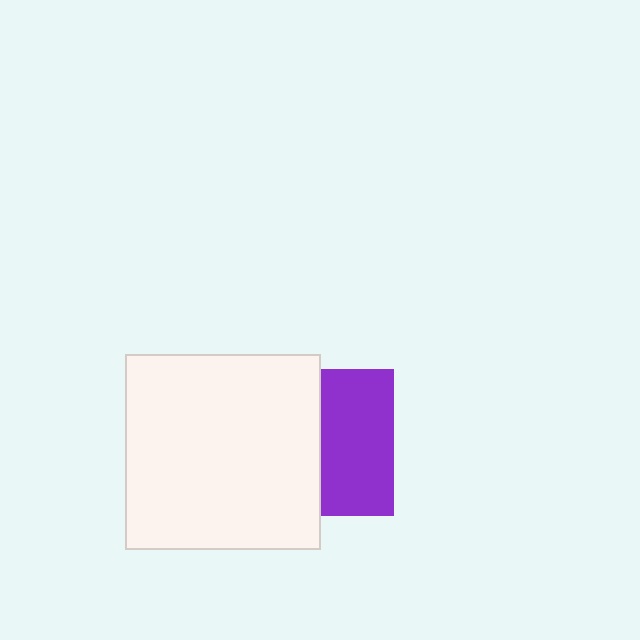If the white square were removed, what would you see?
You would see the complete purple square.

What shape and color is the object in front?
The object in front is a white square.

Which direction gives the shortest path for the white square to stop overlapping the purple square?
Moving left gives the shortest separation.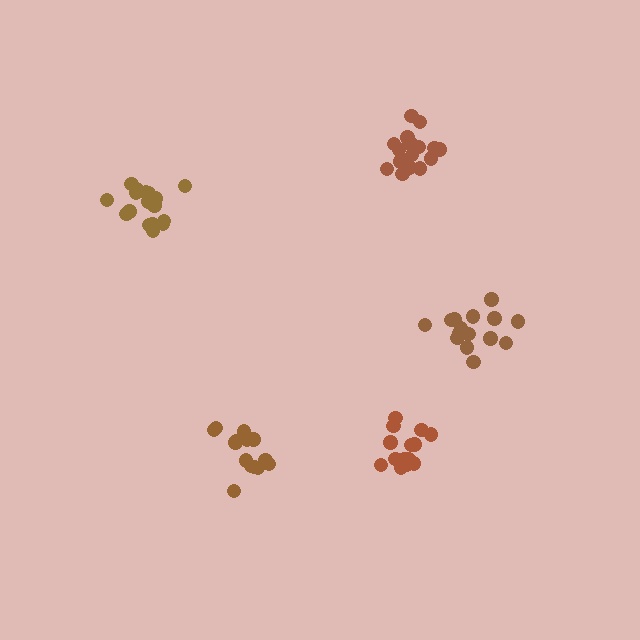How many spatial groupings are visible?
There are 5 spatial groupings.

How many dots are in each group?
Group 1: 15 dots, Group 2: 14 dots, Group 3: 18 dots, Group 4: 17 dots, Group 5: 14 dots (78 total).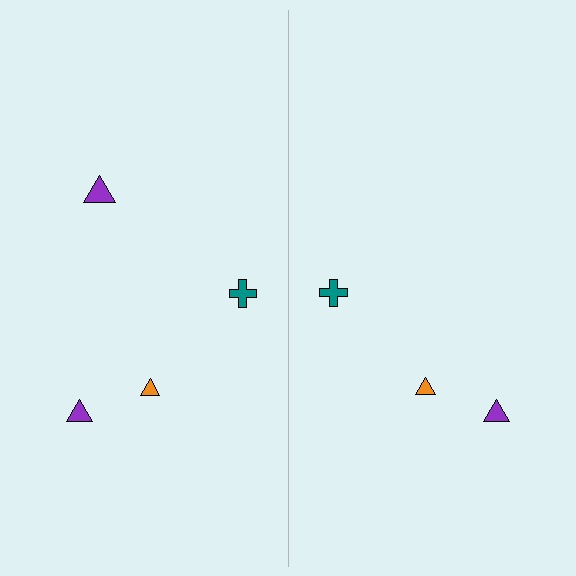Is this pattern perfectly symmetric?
No, the pattern is not perfectly symmetric. A purple triangle is missing from the right side.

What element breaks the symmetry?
A purple triangle is missing from the right side.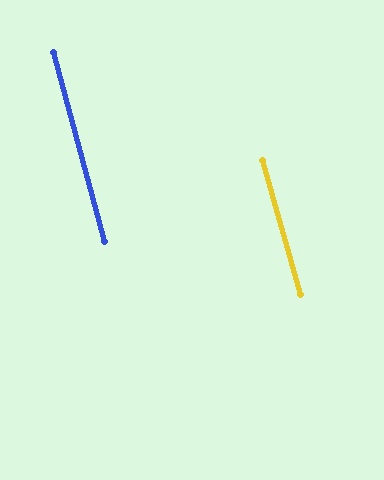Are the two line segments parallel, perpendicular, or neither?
Parallel — their directions differ by only 0.8°.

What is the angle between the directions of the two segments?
Approximately 1 degree.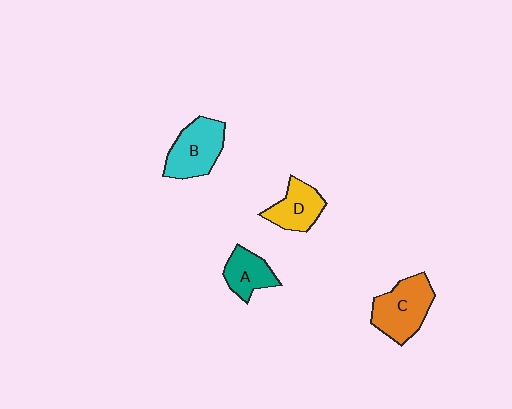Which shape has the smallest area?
Shape A (teal).